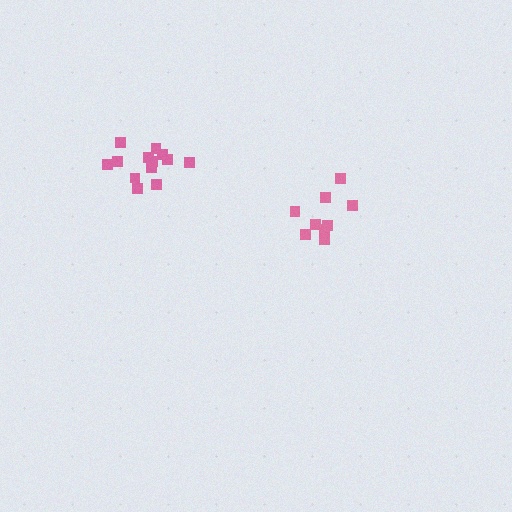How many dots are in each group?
Group 1: 13 dots, Group 2: 9 dots (22 total).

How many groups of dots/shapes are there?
There are 2 groups.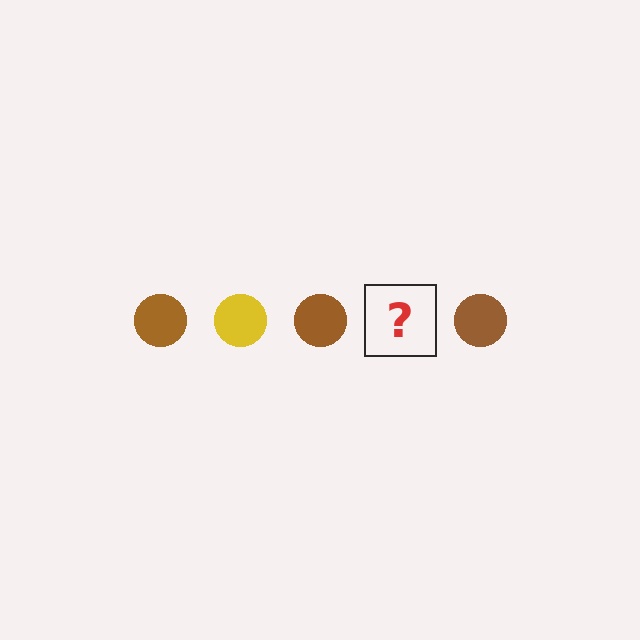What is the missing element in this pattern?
The missing element is a yellow circle.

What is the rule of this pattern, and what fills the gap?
The rule is that the pattern cycles through brown, yellow circles. The gap should be filled with a yellow circle.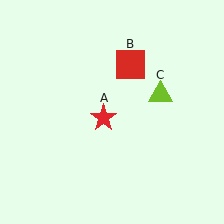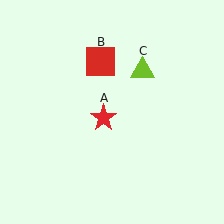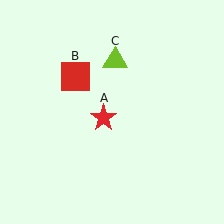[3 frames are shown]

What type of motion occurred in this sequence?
The red square (object B), lime triangle (object C) rotated counterclockwise around the center of the scene.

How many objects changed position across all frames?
2 objects changed position: red square (object B), lime triangle (object C).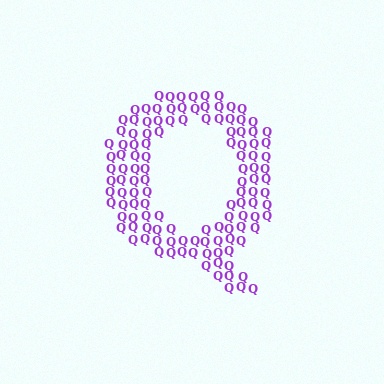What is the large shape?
The large shape is the letter Q.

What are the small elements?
The small elements are letter Q's.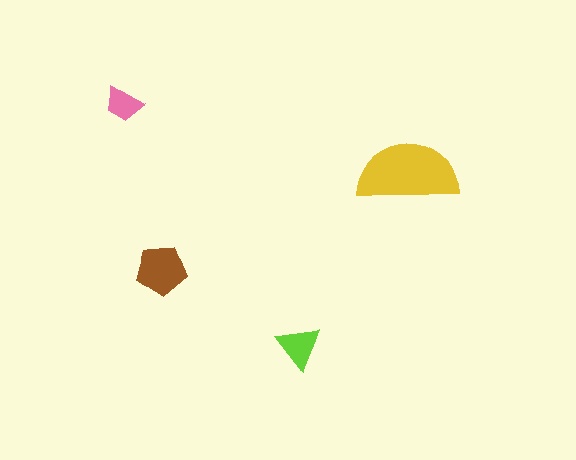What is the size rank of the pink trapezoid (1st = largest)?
4th.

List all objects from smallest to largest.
The pink trapezoid, the lime triangle, the brown pentagon, the yellow semicircle.